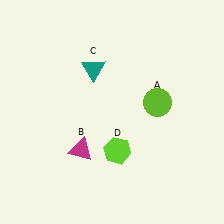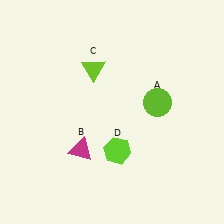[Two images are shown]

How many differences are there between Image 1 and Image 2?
There is 1 difference between the two images.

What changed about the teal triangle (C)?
In Image 1, C is teal. In Image 2, it changed to lime.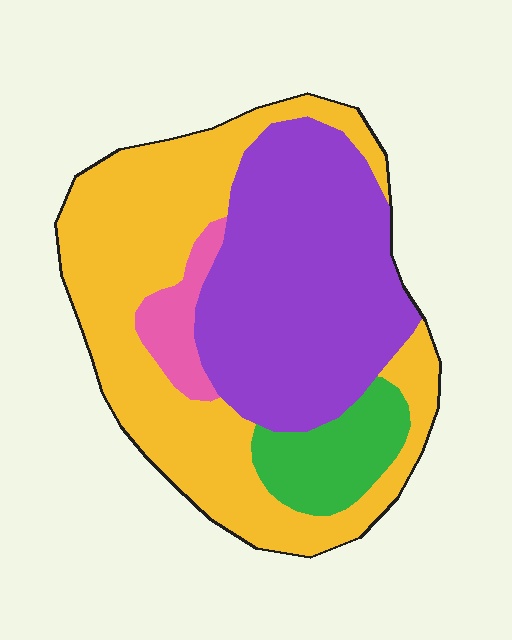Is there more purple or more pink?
Purple.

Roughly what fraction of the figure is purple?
Purple takes up about two fifths (2/5) of the figure.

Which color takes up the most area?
Yellow, at roughly 45%.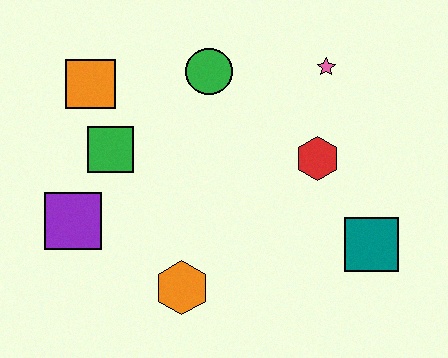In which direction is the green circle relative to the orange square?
The green circle is to the right of the orange square.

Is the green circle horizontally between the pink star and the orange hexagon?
Yes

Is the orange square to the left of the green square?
Yes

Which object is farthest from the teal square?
The orange square is farthest from the teal square.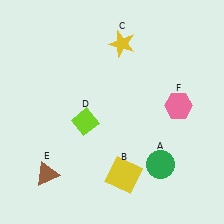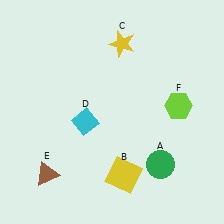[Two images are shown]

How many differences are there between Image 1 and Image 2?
There are 2 differences between the two images.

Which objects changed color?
D changed from lime to cyan. F changed from pink to lime.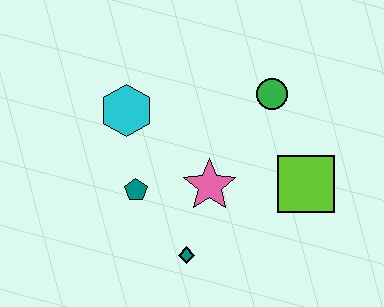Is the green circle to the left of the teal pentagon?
No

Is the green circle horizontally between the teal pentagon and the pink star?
No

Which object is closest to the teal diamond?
The pink star is closest to the teal diamond.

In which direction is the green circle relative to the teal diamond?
The green circle is above the teal diamond.